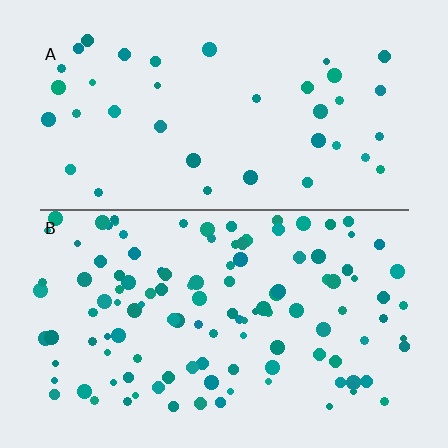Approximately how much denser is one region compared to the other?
Approximately 3.1× — region B over region A.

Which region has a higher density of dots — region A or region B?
B (the bottom).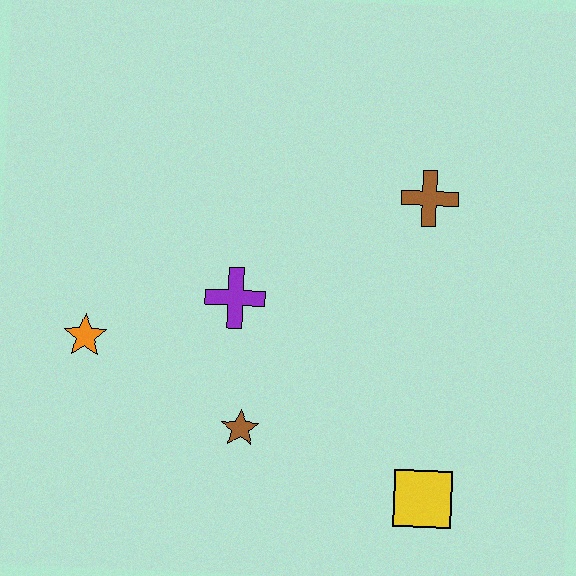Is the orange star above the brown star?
Yes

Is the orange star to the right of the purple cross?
No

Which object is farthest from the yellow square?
The orange star is farthest from the yellow square.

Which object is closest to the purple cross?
The brown star is closest to the purple cross.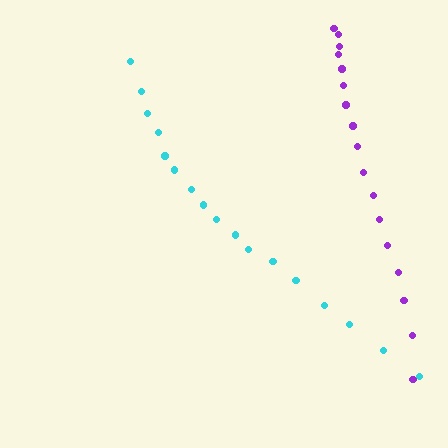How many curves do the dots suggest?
There are 2 distinct paths.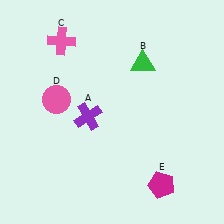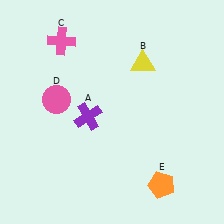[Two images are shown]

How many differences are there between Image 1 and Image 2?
There are 2 differences between the two images.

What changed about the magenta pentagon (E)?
In Image 1, E is magenta. In Image 2, it changed to orange.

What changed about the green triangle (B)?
In Image 1, B is green. In Image 2, it changed to yellow.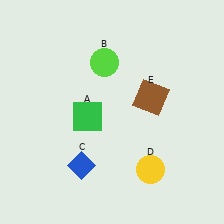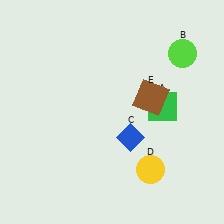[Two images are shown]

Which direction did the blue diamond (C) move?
The blue diamond (C) moved right.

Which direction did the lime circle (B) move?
The lime circle (B) moved right.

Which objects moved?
The objects that moved are: the green square (A), the lime circle (B), the blue diamond (C).